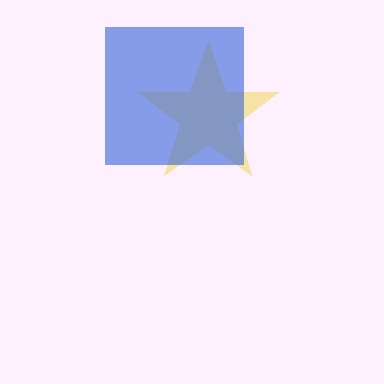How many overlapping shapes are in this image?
There are 2 overlapping shapes in the image.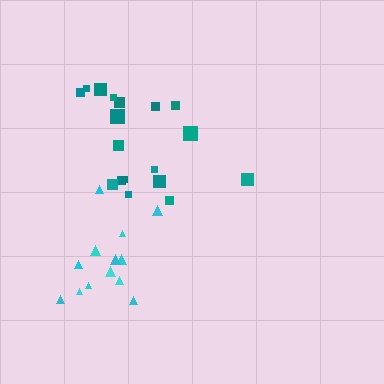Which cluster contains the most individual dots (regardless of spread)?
Teal (18).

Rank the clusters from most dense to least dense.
cyan, teal.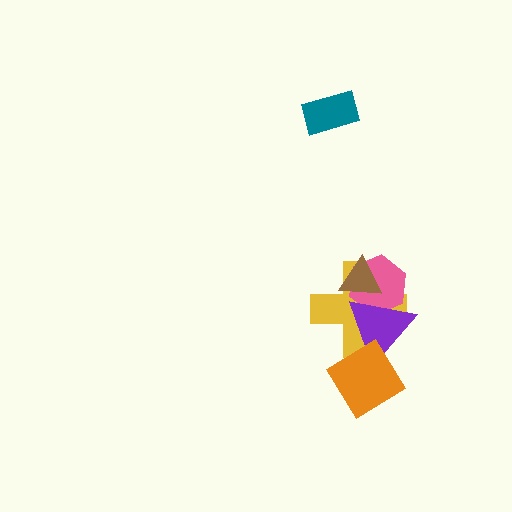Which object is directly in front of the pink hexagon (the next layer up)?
The purple triangle is directly in front of the pink hexagon.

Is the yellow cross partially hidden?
Yes, it is partially covered by another shape.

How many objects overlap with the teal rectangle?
0 objects overlap with the teal rectangle.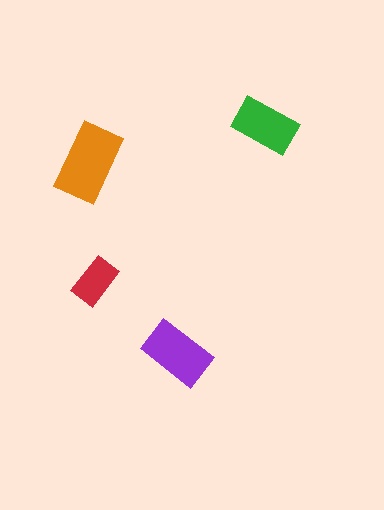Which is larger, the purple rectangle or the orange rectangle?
The orange one.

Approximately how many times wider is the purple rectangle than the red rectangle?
About 1.5 times wider.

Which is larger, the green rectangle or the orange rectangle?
The orange one.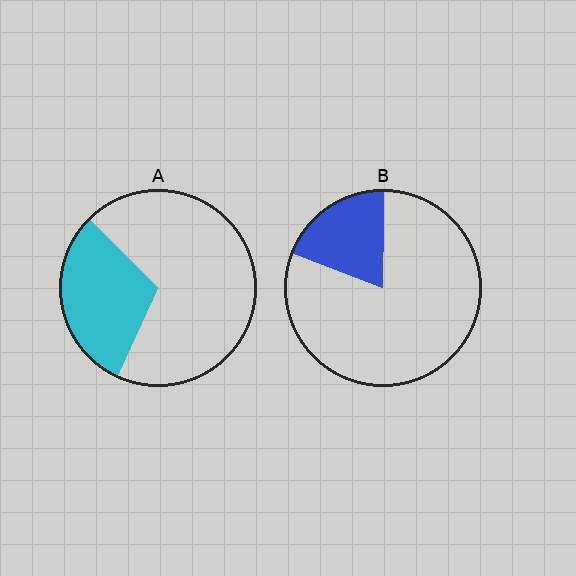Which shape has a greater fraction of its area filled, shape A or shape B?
Shape A.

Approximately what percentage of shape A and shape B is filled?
A is approximately 30% and B is approximately 20%.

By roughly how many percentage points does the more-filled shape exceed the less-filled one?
By roughly 10 percentage points (A over B).